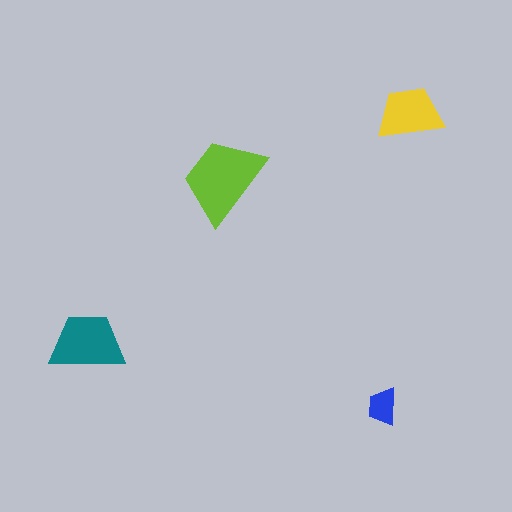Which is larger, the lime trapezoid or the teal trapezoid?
The lime one.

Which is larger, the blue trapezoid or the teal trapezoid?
The teal one.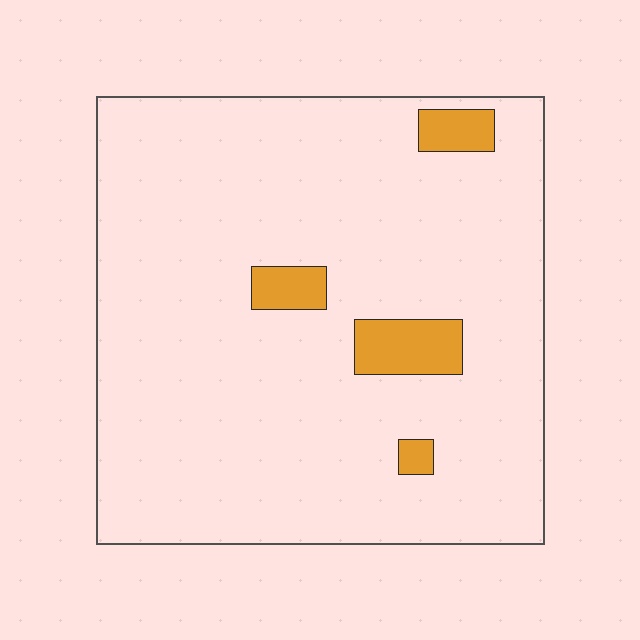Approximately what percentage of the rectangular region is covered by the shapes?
Approximately 5%.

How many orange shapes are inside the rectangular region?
4.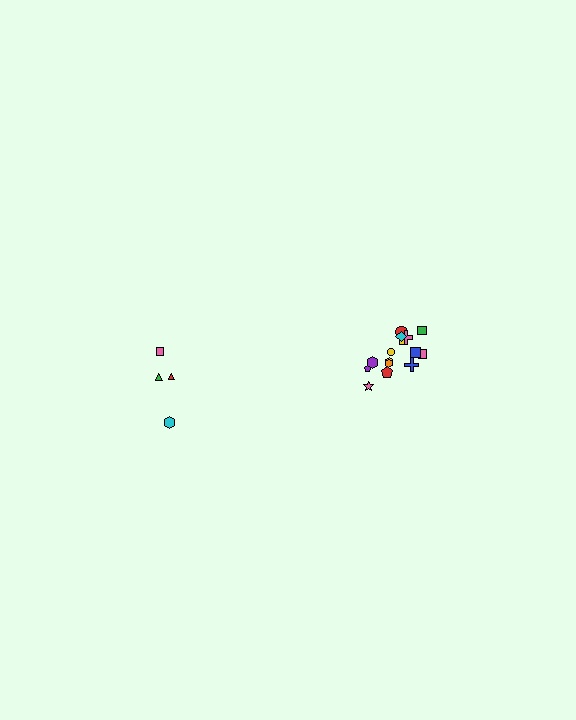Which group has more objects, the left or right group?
The right group.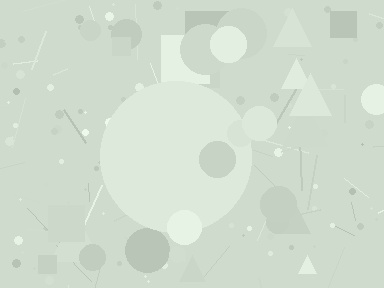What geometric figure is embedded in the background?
A circle is embedded in the background.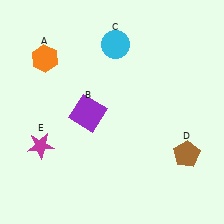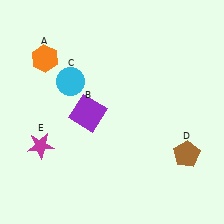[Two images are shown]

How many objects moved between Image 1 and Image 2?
1 object moved between the two images.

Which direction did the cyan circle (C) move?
The cyan circle (C) moved left.